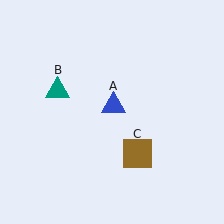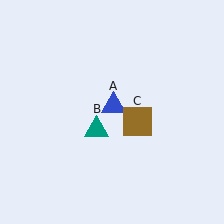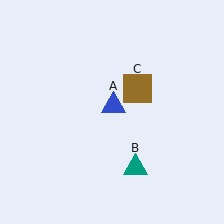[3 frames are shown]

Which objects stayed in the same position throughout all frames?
Blue triangle (object A) remained stationary.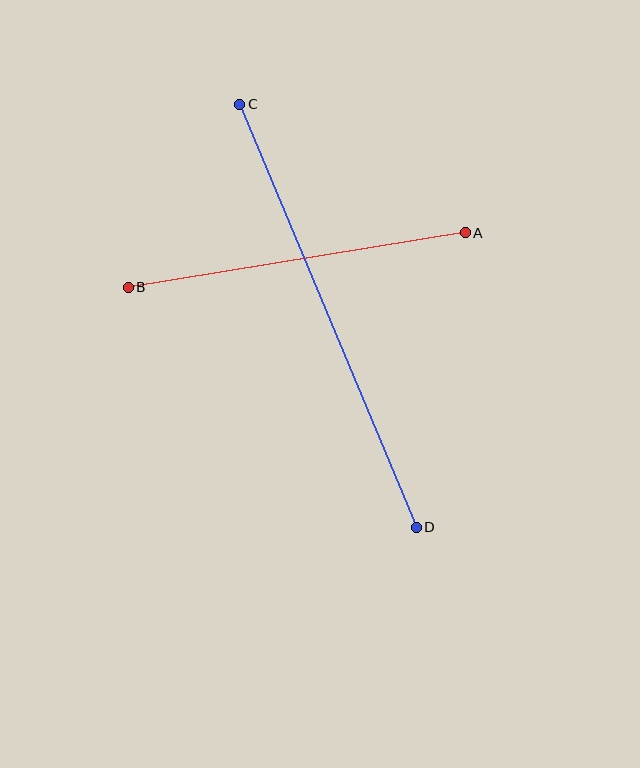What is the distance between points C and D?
The distance is approximately 458 pixels.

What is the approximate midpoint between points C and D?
The midpoint is at approximately (328, 316) pixels.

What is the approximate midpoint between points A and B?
The midpoint is at approximately (297, 260) pixels.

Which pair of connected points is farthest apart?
Points C and D are farthest apart.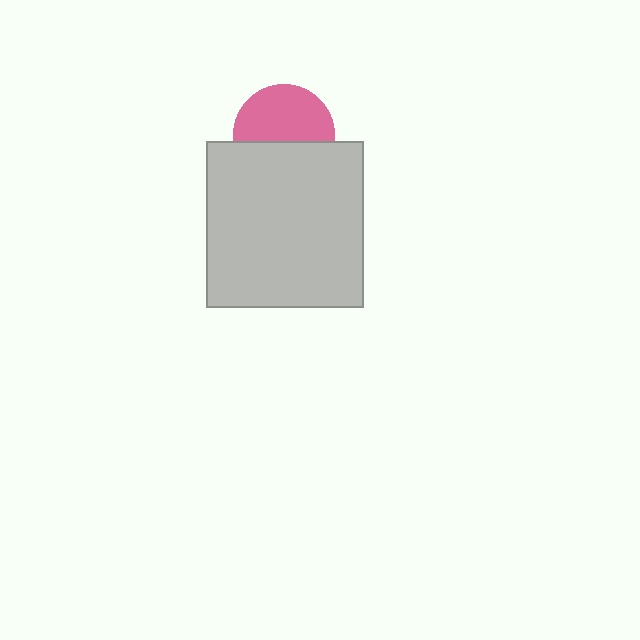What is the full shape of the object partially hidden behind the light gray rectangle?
The partially hidden object is a pink circle.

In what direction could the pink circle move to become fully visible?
The pink circle could move up. That would shift it out from behind the light gray rectangle entirely.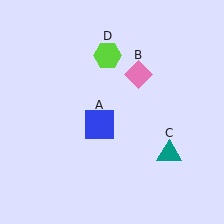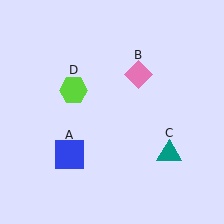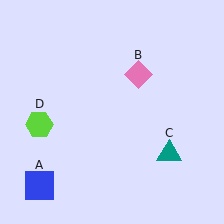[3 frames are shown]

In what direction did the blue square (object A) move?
The blue square (object A) moved down and to the left.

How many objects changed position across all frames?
2 objects changed position: blue square (object A), lime hexagon (object D).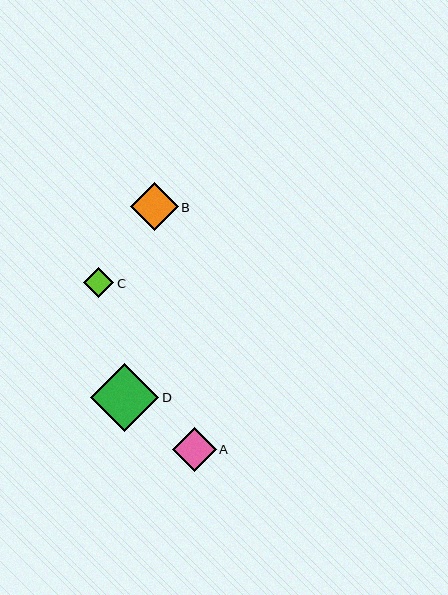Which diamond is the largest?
Diamond D is the largest with a size of approximately 68 pixels.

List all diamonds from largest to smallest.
From largest to smallest: D, B, A, C.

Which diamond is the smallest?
Diamond C is the smallest with a size of approximately 30 pixels.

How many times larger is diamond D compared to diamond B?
Diamond D is approximately 1.4 times the size of diamond B.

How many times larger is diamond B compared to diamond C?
Diamond B is approximately 1.6 times the size of diamond C.